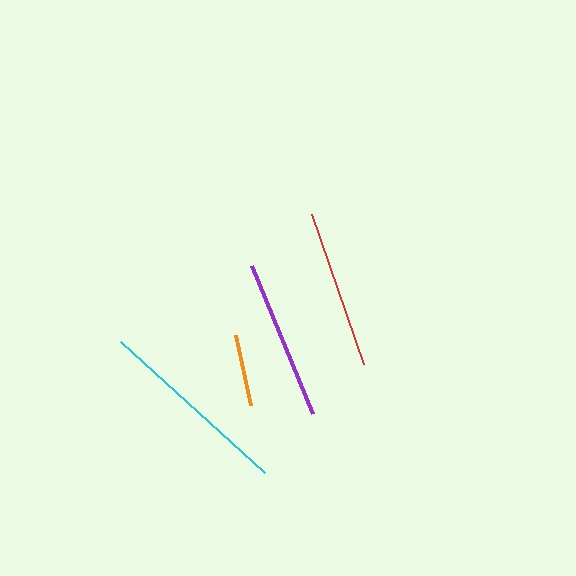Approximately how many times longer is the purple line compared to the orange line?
The purple line is approximately 2.2 times the length of the orange line.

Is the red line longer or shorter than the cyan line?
The cyan line is longer than the red line.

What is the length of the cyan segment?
The cyan segment is approximately 194 pixels long.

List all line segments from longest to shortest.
From longest to shortest: cyan, purple, red, orange.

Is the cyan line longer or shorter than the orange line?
The cyan line is longer than the orange line.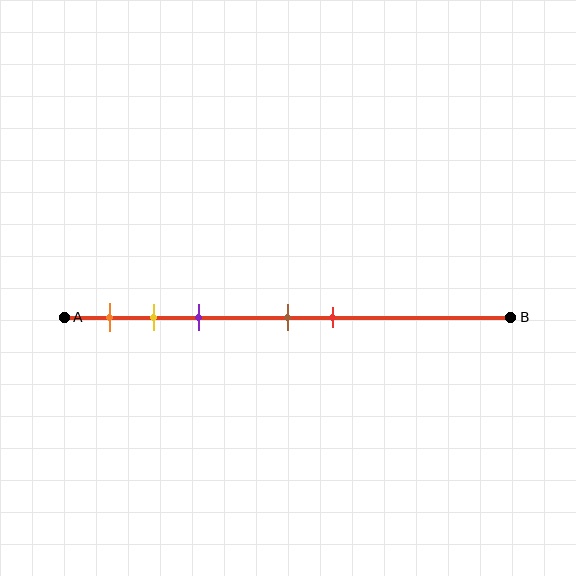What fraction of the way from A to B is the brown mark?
The brown mark is approximately 50% (0.5) of the way from A to B.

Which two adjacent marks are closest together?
The yellow and purple marks are the closest adjacent pair.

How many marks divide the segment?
There are 5 marks dividing the segment.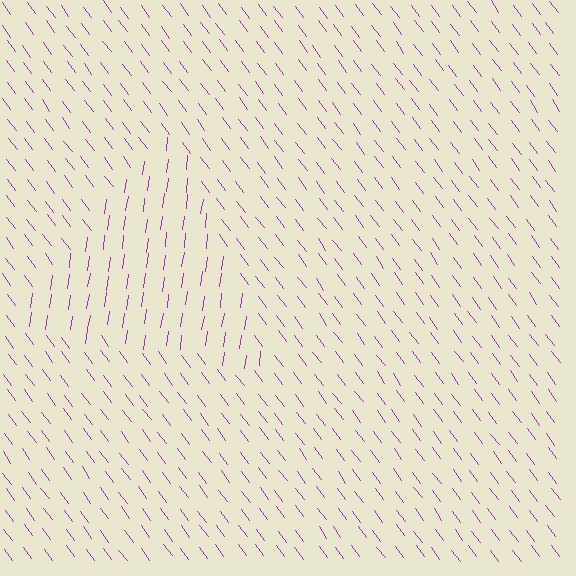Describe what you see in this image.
The image is filled with small purple line segments. A triangle region in the image has lines oriented differently from the surrounding lines, creating a visible texture boundary.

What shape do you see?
I see a triangle.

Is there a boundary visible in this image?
Yes, there is a texture boundary formed by a change in line orientation.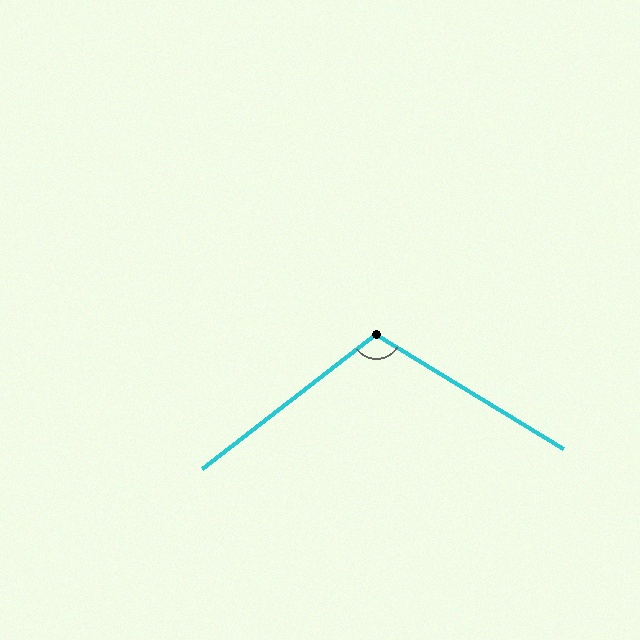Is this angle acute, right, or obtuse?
It is obtuse.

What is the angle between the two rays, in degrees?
Approximately 111 degrees.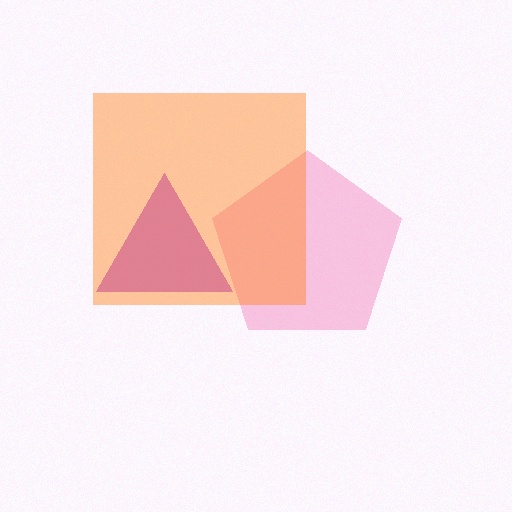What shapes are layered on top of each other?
The layered shapes are: a pink pentagon, an orange square, a magenta triangle.